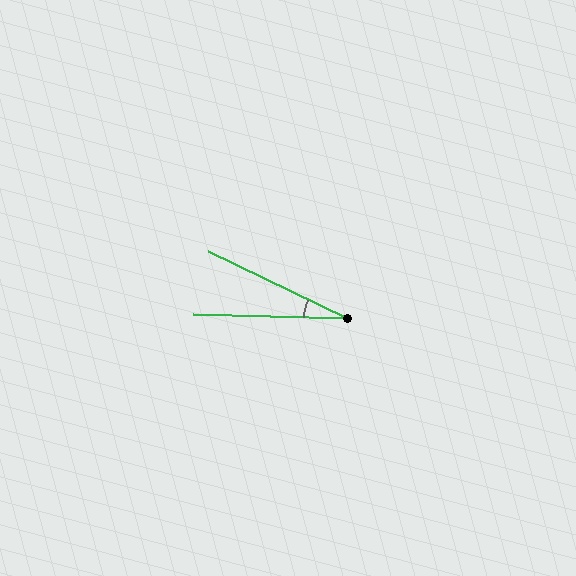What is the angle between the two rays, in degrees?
Approximately 24 degrees.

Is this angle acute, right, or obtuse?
It is acute.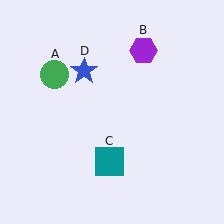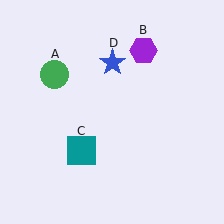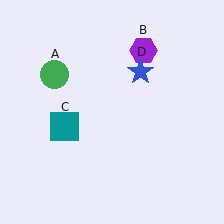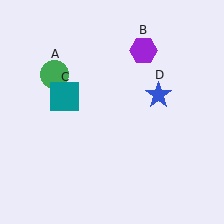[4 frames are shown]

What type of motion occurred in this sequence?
The teal square (object C), blue star (object D) rotated clockwise around the center of the scene.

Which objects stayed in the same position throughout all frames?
Green circle (object A) and purple hexagon (object B) remained stationary.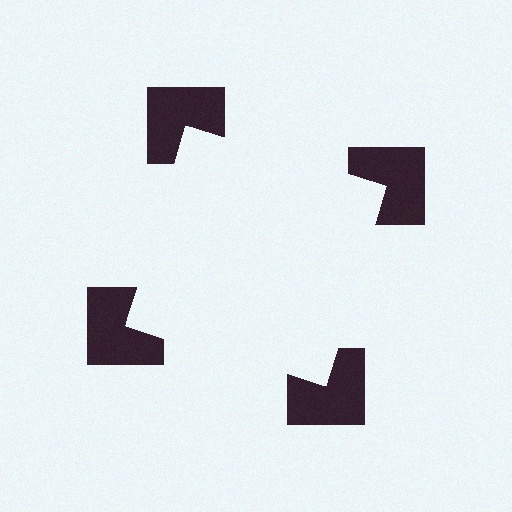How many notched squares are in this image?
There are 4 — one at each vertex of the illusory square.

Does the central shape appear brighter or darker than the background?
It typically appears slightly brighter than the background, even though no actual brightness change is drawn.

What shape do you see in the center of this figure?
An illusory square — its edges are inferred from the aligned wedge cuts in the notched squares, not physically drawn.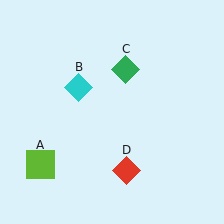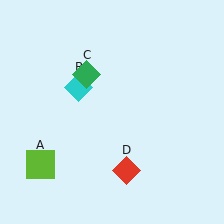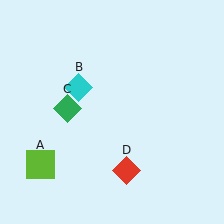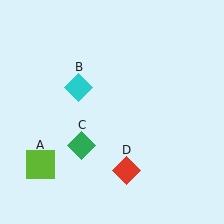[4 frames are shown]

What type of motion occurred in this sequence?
The green diamond (object C) rotated counterclockwise around the center of the scene.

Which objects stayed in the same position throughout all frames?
Lime square (object A) and cyan diamond (object B) and red diamond (object D) remained stationary.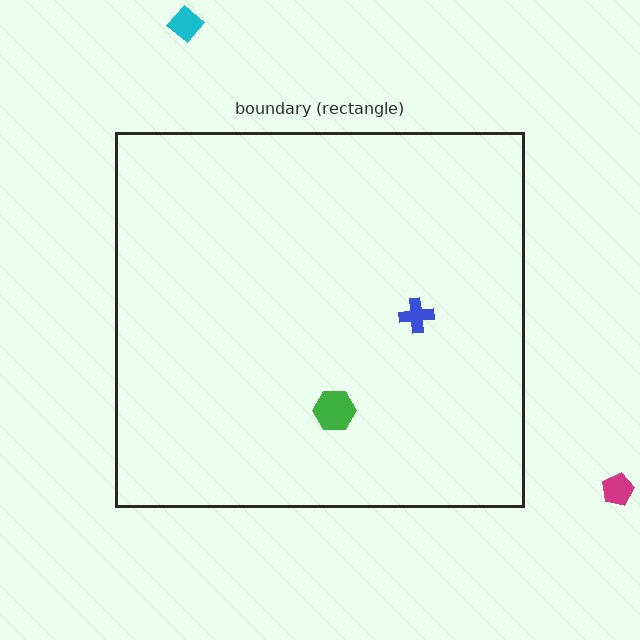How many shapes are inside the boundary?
2 inside, 2 outside.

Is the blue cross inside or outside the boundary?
Inside.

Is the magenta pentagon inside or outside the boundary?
Outside.